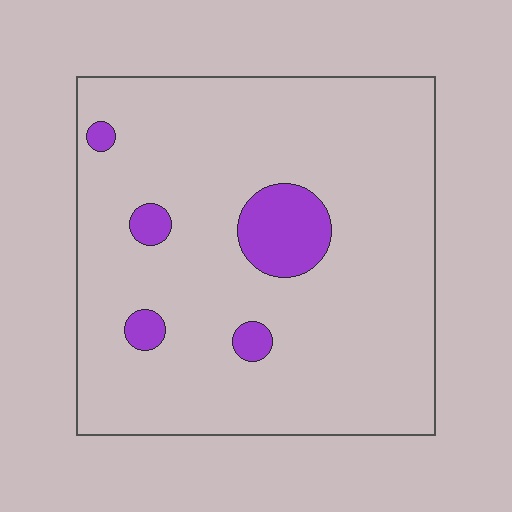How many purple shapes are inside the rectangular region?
5.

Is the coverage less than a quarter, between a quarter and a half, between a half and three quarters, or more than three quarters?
Less than a quarter.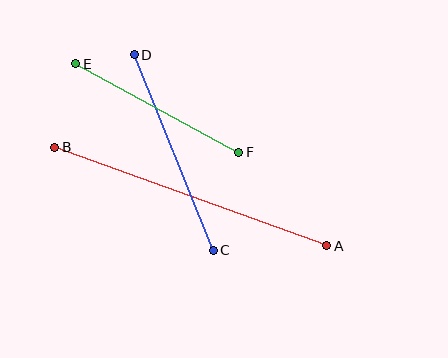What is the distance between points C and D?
The distance is approximately 211 pixels.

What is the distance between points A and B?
The distance is approximately 289 pixels.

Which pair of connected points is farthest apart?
Points A and B are farthest apart.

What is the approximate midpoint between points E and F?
The midpoint is at approximately (157, 108) pixels.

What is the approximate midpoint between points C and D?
The midpoint is at approximately (174, 153) pixels.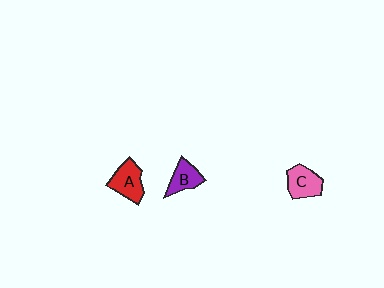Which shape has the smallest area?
Shape B (purple).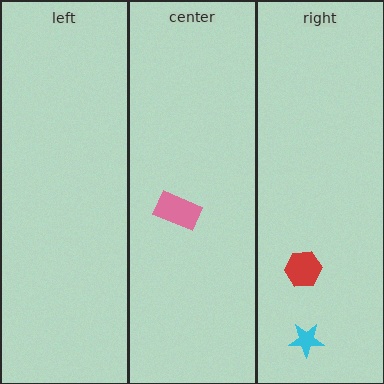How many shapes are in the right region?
2.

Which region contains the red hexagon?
The right region.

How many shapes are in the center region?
1.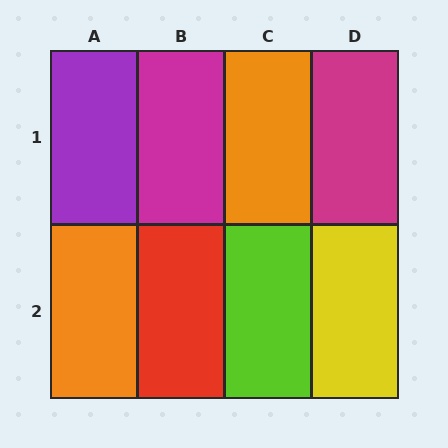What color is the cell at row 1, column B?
Magenta.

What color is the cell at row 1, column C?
Orange.